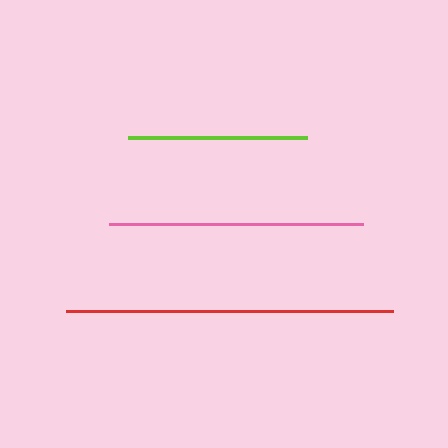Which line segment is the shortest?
The lime line is the shortest at approximately 178 pixels.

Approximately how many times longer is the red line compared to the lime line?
The red line is approximately 1.8 times the length of the lime line.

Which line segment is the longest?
The red line is the longest at approximately 327 pixels.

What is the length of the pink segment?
The pink segment is approximately 255 pixels long.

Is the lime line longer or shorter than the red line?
The red line is longer than the lime line.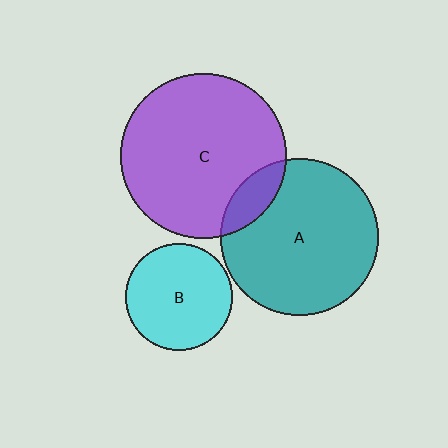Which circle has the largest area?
Circle C (purple).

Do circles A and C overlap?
Yes.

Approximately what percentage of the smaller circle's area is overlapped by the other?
Approximately 15%.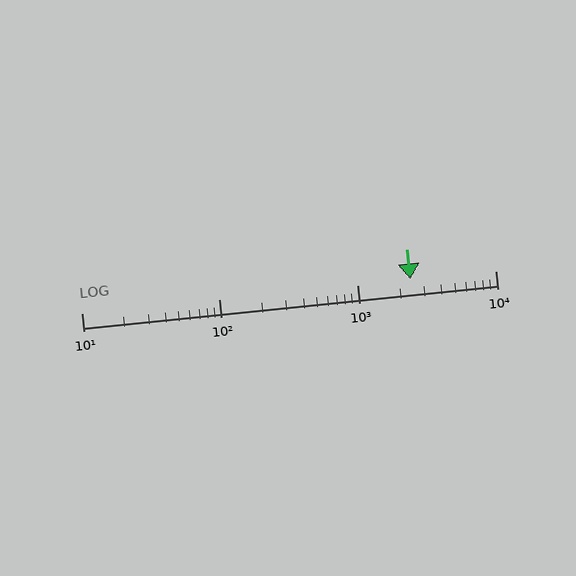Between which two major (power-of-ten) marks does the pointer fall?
The pointer is between 1000 and 10000.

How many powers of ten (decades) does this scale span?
The scale spans 3 decades, from 10 to 10000.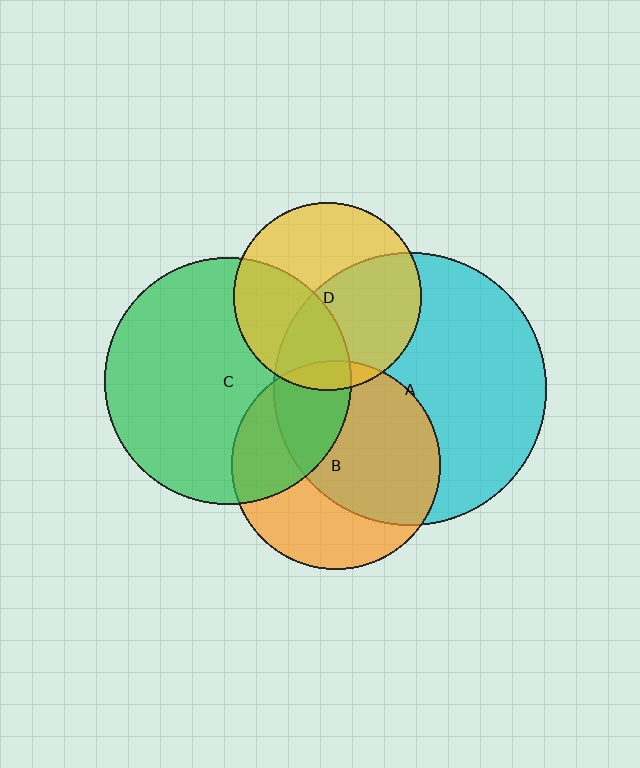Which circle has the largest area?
Circle A (cyan).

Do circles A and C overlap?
Yes.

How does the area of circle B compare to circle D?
Approximately 1.2 times.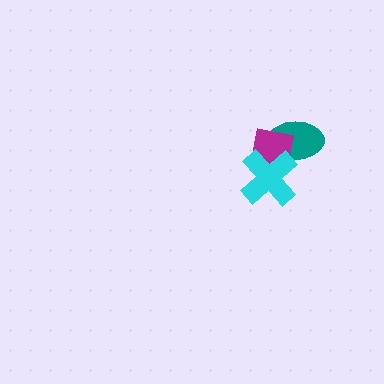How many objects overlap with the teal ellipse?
2 objects overlap with the teal ellipse.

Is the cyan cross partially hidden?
No, no other shape covers it.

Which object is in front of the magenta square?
The cyan cross is in front of the magenta square.